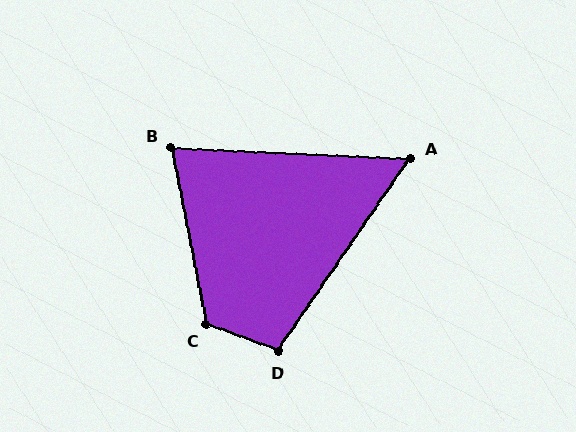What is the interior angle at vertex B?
Approximately 76 degrees (acute).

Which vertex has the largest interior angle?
C, at approximately 122 degrees.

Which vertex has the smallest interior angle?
A, at approximately 58 degrees.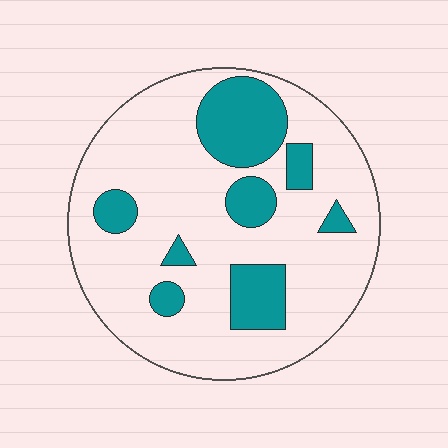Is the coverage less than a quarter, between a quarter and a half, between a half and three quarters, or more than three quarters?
Less than a quarter.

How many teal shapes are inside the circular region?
8.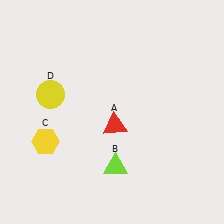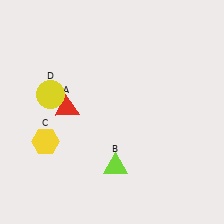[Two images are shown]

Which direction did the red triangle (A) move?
The red triangle (A) moved left.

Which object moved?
The red triangle (A) moved left.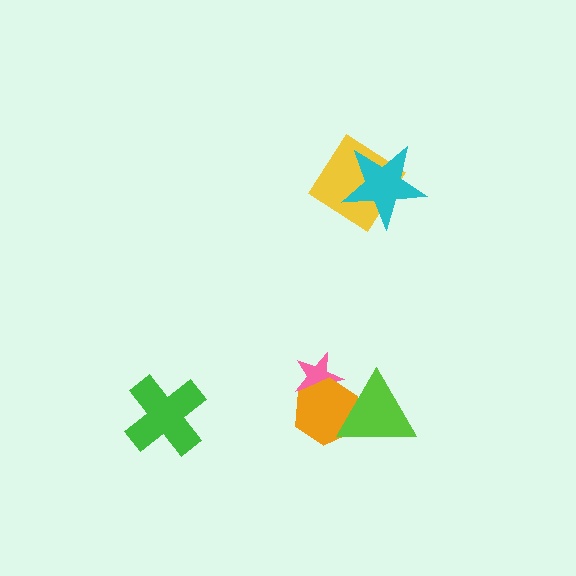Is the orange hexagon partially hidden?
Yes, it is partially covered by another shape.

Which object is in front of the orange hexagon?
The lime triangle is in front of the orange hexagon.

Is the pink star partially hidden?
Yes, it is partially covered by another shape.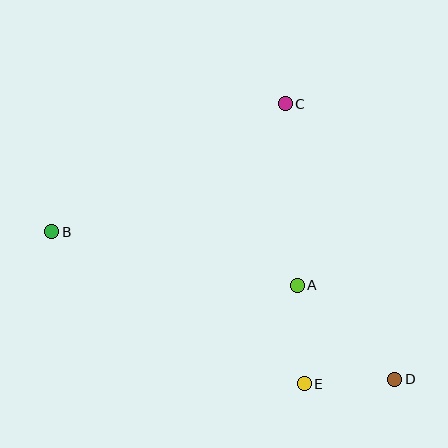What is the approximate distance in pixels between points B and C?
The distance between B and C is approximately 266 pixels.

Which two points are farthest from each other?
Points B and D are farthest from each other.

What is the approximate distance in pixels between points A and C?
The distance between A and C is approximately 182 pixels.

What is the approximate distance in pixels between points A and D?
The distance between A and D is approximately 135 pixels.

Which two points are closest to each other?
Points D and E are closest to each other.